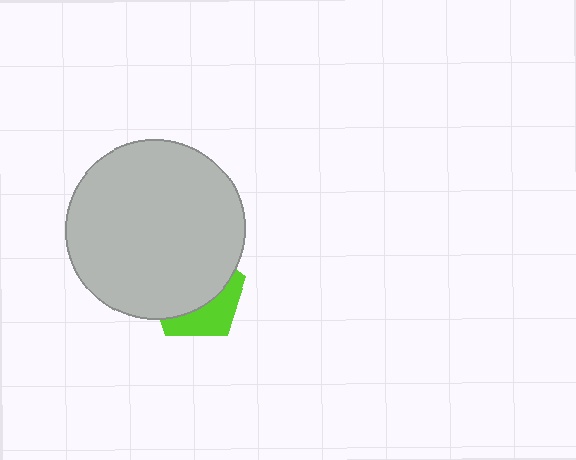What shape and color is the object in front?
The object in front is a light gray circle.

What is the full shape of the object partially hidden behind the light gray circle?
The partially hidden object is a lime pentagon.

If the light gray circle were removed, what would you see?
You would see the complete lime pentagon.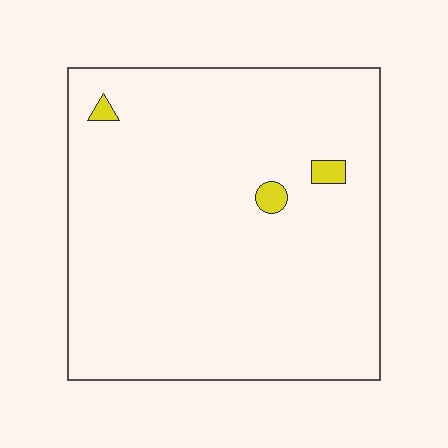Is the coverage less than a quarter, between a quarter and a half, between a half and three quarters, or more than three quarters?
Less than a quarter.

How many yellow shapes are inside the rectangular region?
3.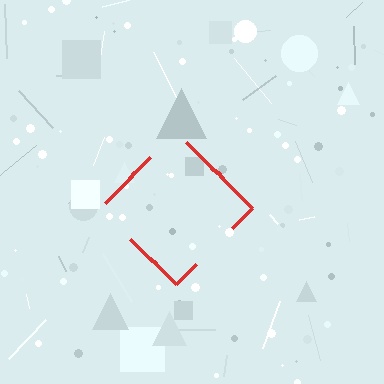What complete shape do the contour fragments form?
The contour fragments form a diamond.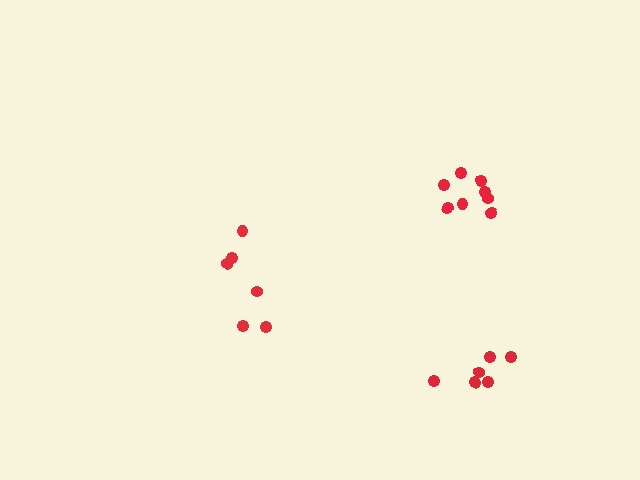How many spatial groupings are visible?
There are 3 spatial groupings.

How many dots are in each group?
Group 1: 6 dots, Group 2: 8 dots, Group 3: 6 dots (20 total).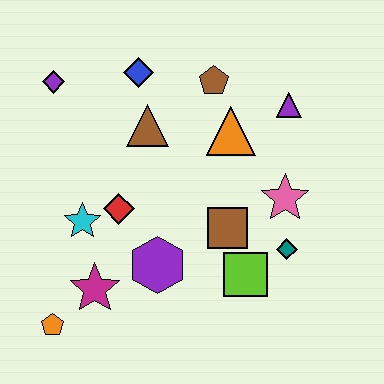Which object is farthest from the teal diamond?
The purple diamond is farthest from the teal diamond.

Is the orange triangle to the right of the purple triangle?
No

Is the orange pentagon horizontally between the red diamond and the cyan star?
No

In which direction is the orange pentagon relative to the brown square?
The orange pentagon is to the left of the brown square.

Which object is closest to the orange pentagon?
The magenta star is closest to the orange pentagon.